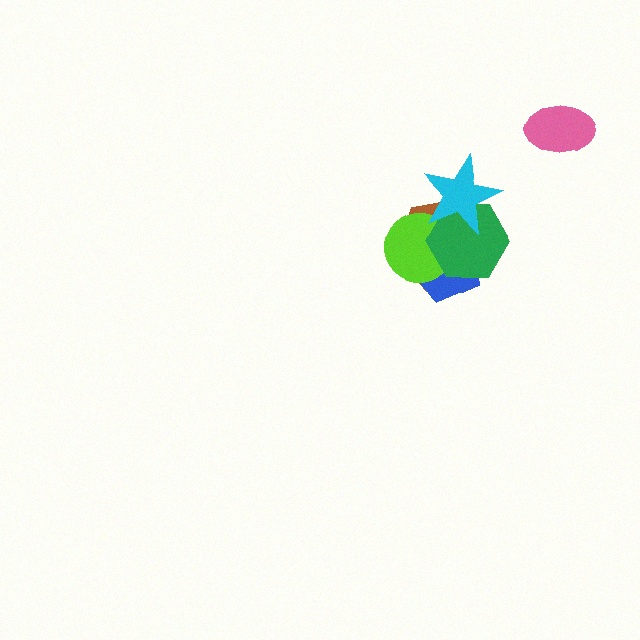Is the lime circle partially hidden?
Yes, it is partially covered by another shape.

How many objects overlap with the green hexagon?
4 objects overlap with the green hexagon.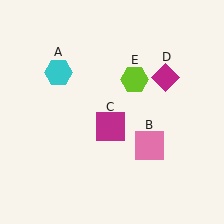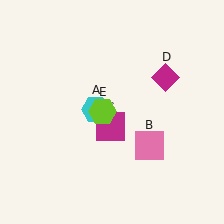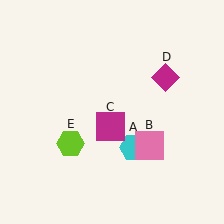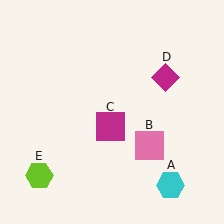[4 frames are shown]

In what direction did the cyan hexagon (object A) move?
The cyan hexagon (object A) moved down and to the right.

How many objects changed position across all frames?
2 objects changed position: cyan hexagon (object A), lime hexagon (object E).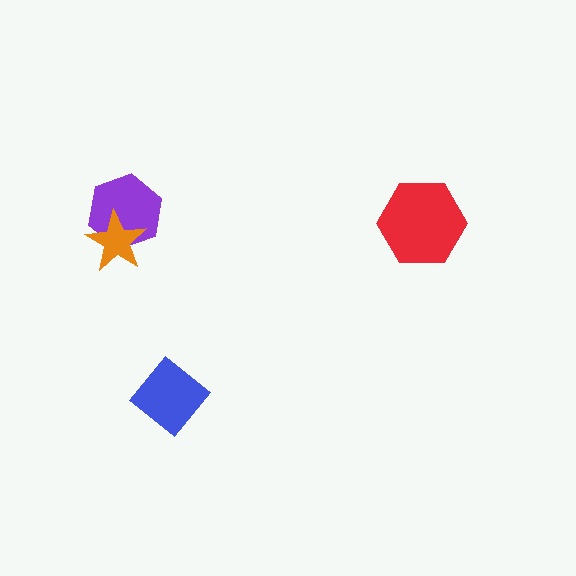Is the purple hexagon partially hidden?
Yes, it is partially covered by another shape.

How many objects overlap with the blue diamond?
0 objects overlap with the blue diamond.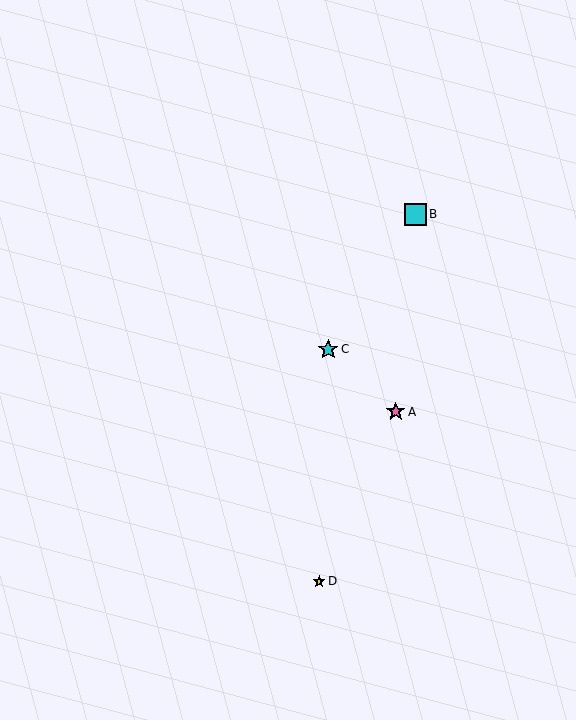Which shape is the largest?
The cyan square (labeled B) is the largest.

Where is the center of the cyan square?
The center of the cyan square is at (415, 215).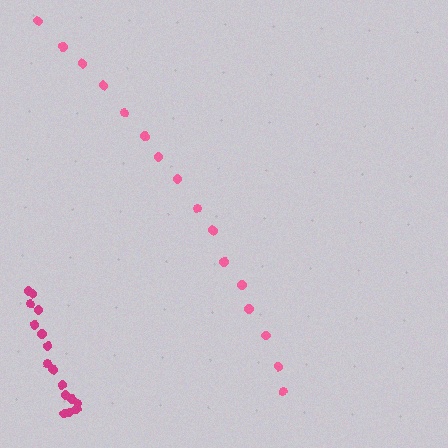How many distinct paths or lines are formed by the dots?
There are 2 distinct paths.